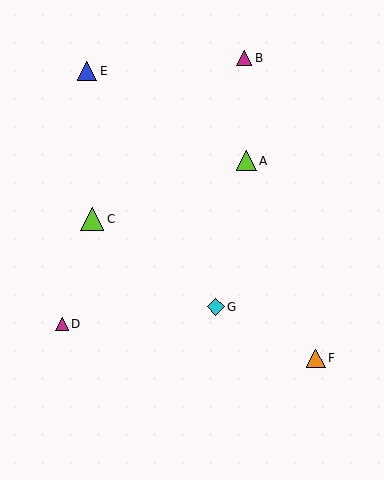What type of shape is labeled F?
Shape F is an orange triangle.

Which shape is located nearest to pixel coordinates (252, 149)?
The lime triangle (labeled A) at (246, 161) is nearest to that location.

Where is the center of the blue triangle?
The center of the blue triangle is at (87, 71).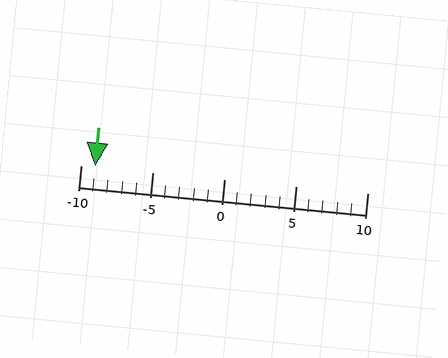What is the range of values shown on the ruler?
The ruler shows values from -10 to 10.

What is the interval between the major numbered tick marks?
The major tick marks are spaced 5 units apart.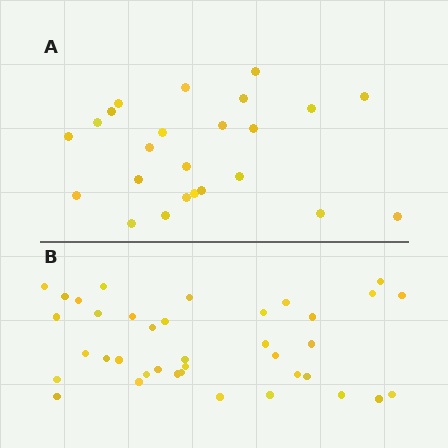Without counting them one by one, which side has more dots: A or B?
Region B (the bottom region) has more dots.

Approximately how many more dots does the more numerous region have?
Region B has approximately 15 more dots than region A.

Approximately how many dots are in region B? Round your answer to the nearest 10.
About 40 dots. (The exact count is 38, which rounds to 40.)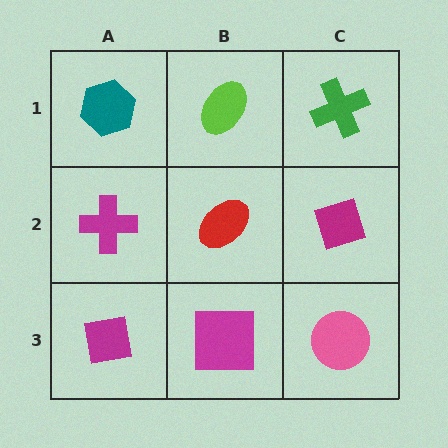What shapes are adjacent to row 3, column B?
A red ellipse (row 2, column B), a magenta square (row 3, column A), a pink circle (row 3, column C).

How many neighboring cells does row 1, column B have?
3.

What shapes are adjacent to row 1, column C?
A magenta diamond (row 2, column C), a lime ellipse (row 1, column B).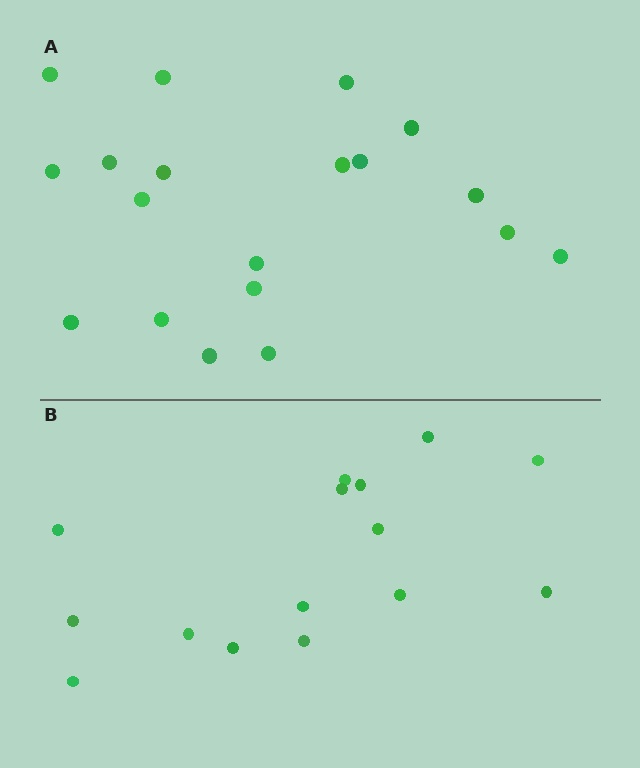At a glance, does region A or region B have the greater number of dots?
Region A (the top region) has more dots.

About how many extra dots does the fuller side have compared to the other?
Region A has about 4 more dots than region B.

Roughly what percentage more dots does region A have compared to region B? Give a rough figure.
About 25% more.